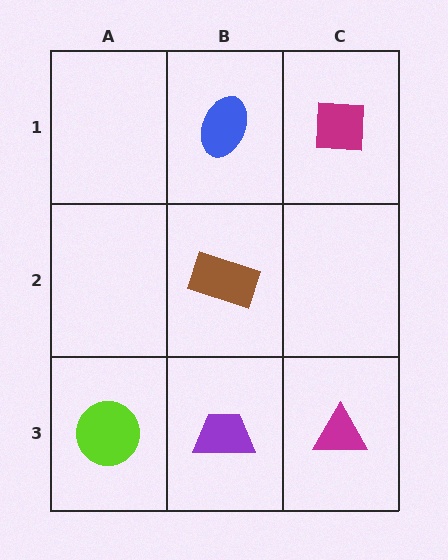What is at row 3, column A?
A lime circle.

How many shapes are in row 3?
3 shapes.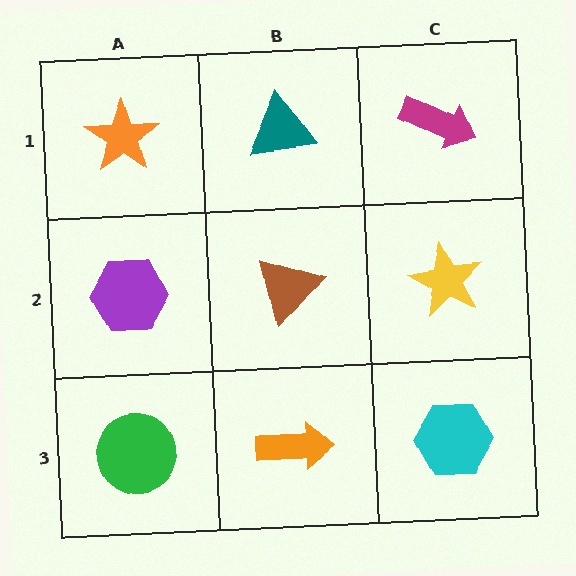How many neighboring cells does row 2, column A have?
3.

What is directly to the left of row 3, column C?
An orange arrow.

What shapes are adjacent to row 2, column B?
A teal triangle (row 1, column B), an orange arrow (row 3, column B), a purple hexagon (row 2, column A), a yellow star (row 2, column C).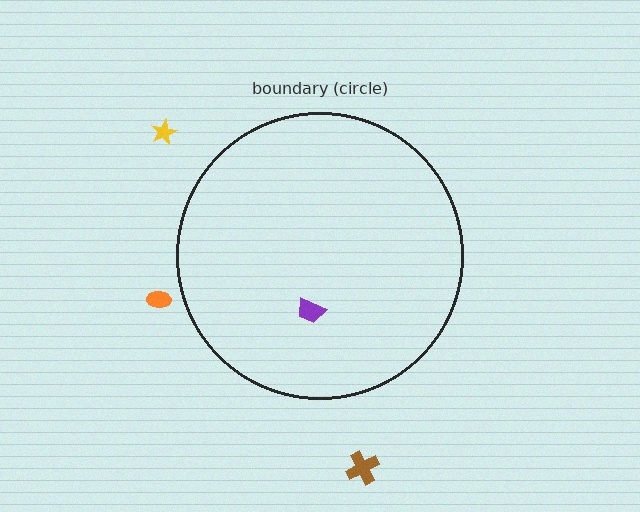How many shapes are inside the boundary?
1 inside, 3 outside.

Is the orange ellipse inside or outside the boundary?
Outside.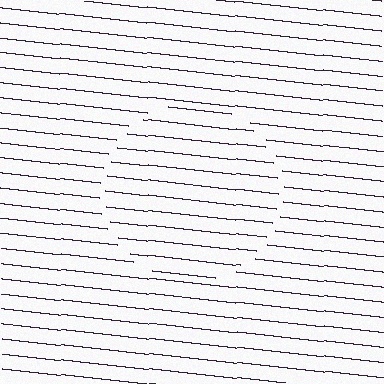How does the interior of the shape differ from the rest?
The interior of the shape contains the same grating, shifted by half a period — the contour is defined by the phase discontinuity where line-ends from the inner and outer gratings abut.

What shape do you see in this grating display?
An illusory circle. The interior of the shape contains the same grating, shifted by half a period — the contour is defined by the phase discontinuity where line-ends from the inner and outer gratings abut.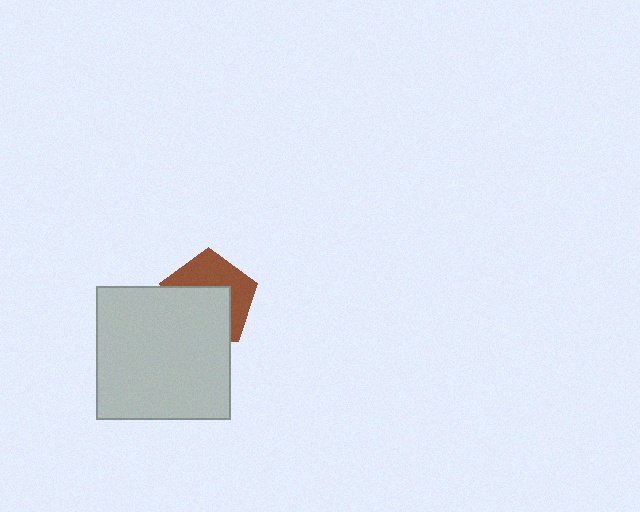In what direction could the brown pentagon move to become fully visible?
The brown pentagon could move up. That would shift it out from behind the light gray square entirely.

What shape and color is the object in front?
The object in front is a light gray square.